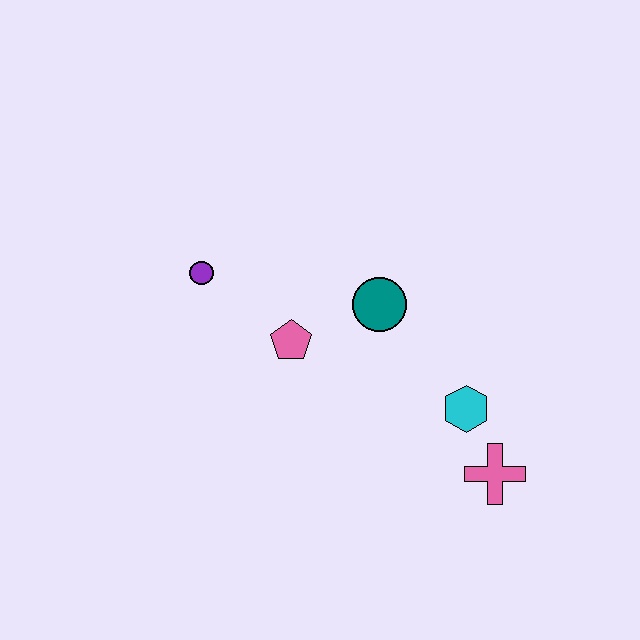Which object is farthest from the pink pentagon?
The pink cross is farthest from the pink pentagon.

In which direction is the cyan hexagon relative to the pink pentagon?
The cyan hexagon is to the right of the pink pentagon.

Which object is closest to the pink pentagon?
The teal circle is closest to the pink pentagon.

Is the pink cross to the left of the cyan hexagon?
No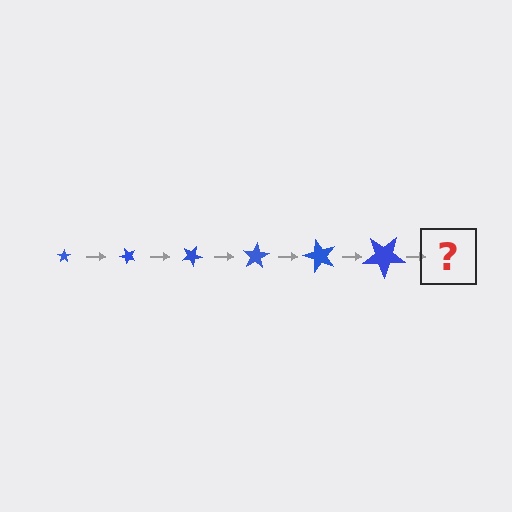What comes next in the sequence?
The next element should be a star, larger than the previous one and rotated 300 degrees from the start.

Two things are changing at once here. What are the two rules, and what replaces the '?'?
The two rules are that the star grows larger each step and it rotates 50 degrees each step. The '?' should be a star, larger than the previous one and rotated 300 degrees from the start.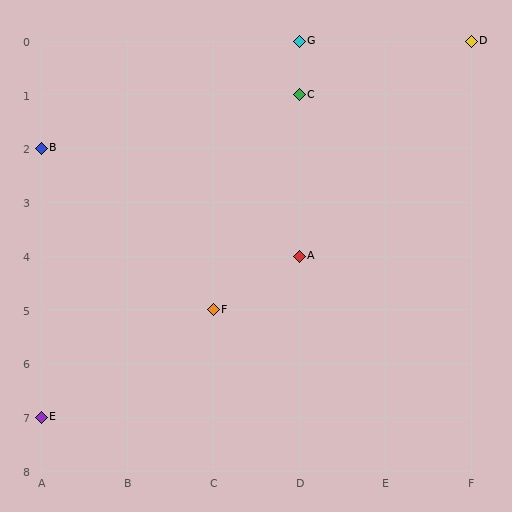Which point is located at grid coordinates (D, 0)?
Point G is at (D, 0).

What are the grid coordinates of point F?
Point F is at grid coordinates (C, 5).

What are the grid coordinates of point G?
Point G is at grid coordinates (D, 0).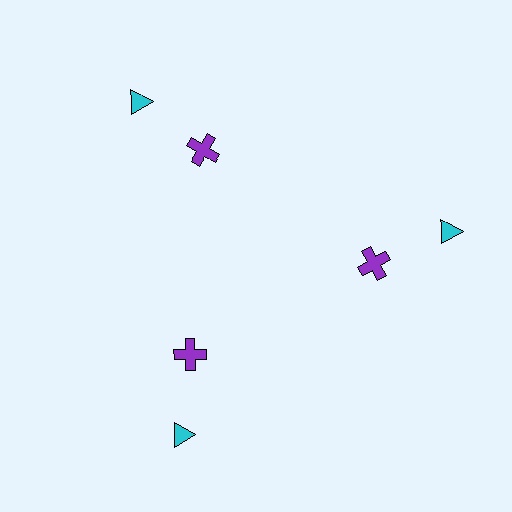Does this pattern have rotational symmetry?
Yes, this pattern has 3-fold rotational symmetry. It looks the same after rotating 120 degrees around the center.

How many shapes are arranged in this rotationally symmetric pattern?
There are 6 shapes, arranged in 3 groups of 2.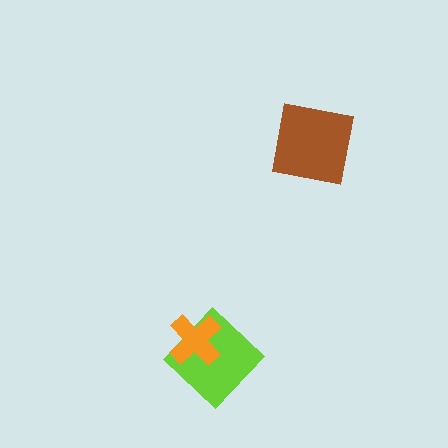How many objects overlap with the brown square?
0 objects overlap with the brown square.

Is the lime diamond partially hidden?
Yes, it is partially covered by another shape.